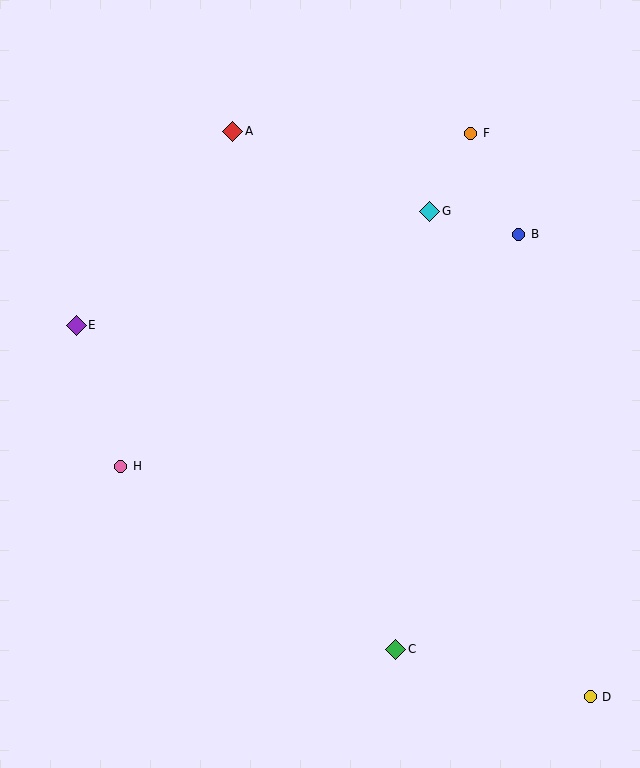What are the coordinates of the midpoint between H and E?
The midpoint between H and E is at (98, 396).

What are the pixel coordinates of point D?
Point D is at (590, 697).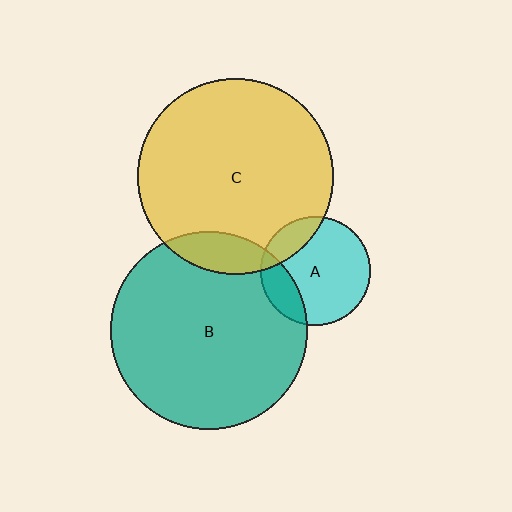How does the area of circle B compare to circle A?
Approximately 3.3 times.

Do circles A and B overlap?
Yes.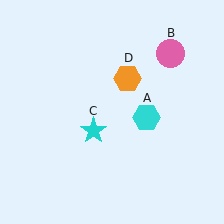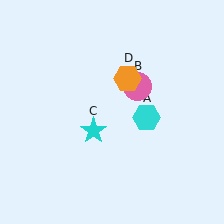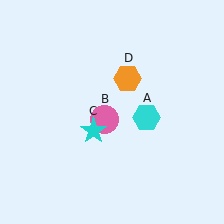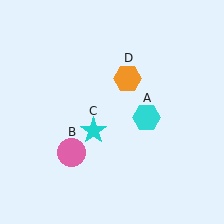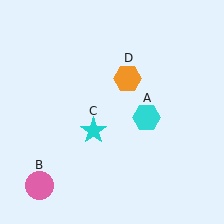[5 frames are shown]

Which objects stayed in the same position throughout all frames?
Cyan hexagon (object A) and cyan star (object C) and orange hexagon (object D) remained stationary.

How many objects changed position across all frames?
1 object changed position: pink circle (object B).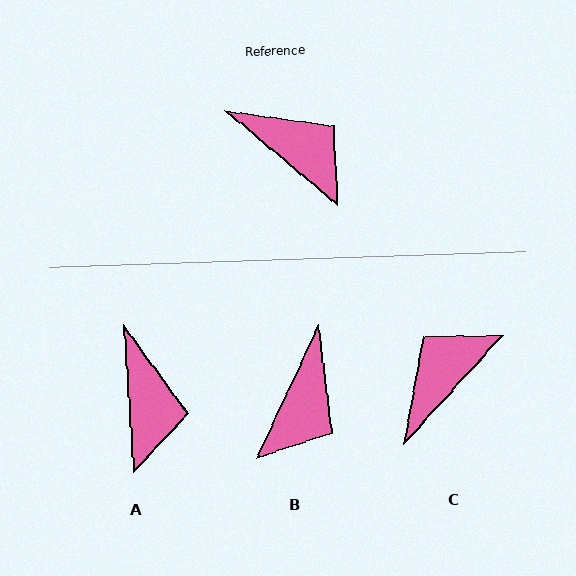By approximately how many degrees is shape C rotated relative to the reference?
Approximately 88 degrees counter-clockwise.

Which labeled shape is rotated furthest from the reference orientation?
C, about 88 degrees away.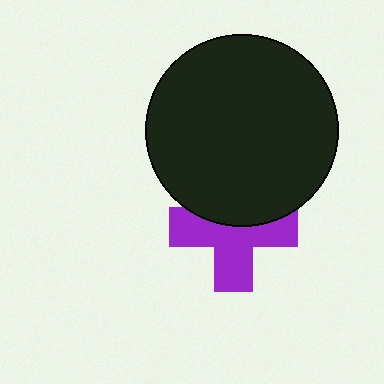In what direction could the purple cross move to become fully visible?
The purple cross could move down. That would shift it out from behind the black circle entirely.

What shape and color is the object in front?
The object in front is a black circle.